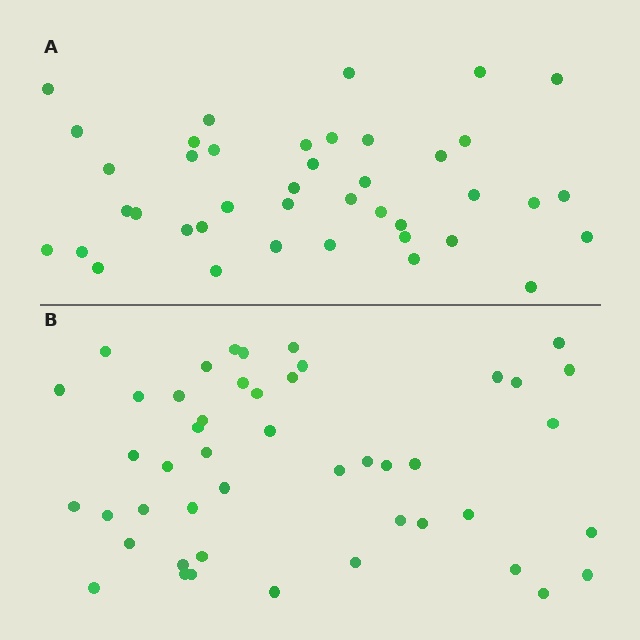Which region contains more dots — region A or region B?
Region B (the bottom region) has more dots.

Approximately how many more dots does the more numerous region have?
Region B has about 6 more dots than region A.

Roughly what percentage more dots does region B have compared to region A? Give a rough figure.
About 15% more.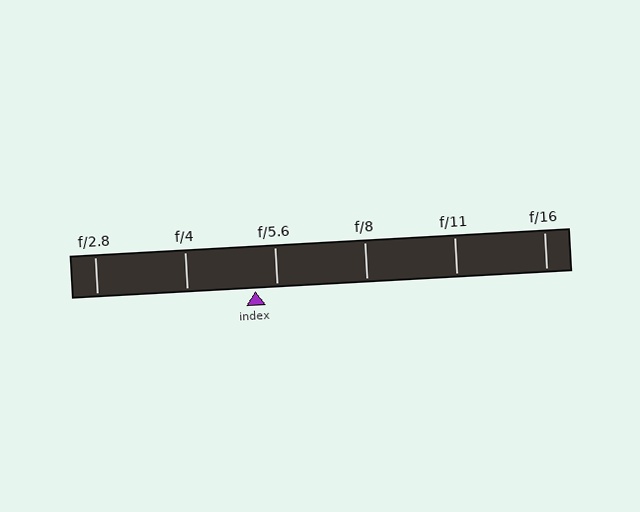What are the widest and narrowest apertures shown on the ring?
The widest aperture shown is f/2.8 and the narrowest is f/16.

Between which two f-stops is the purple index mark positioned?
The index mark is between f/4 and f/5.6.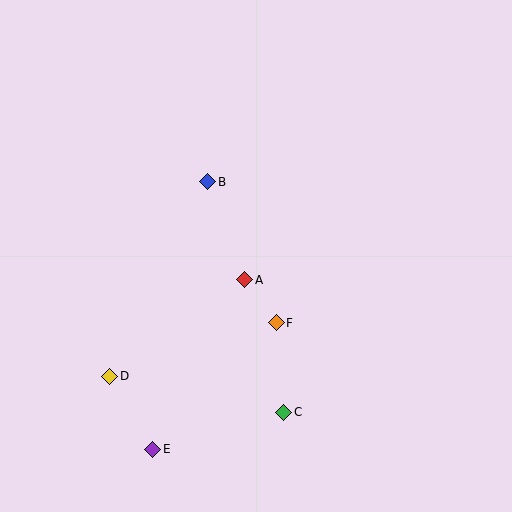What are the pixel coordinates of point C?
Point C is at (284, 412).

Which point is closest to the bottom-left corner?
Point E is closest to the bottom-left corner.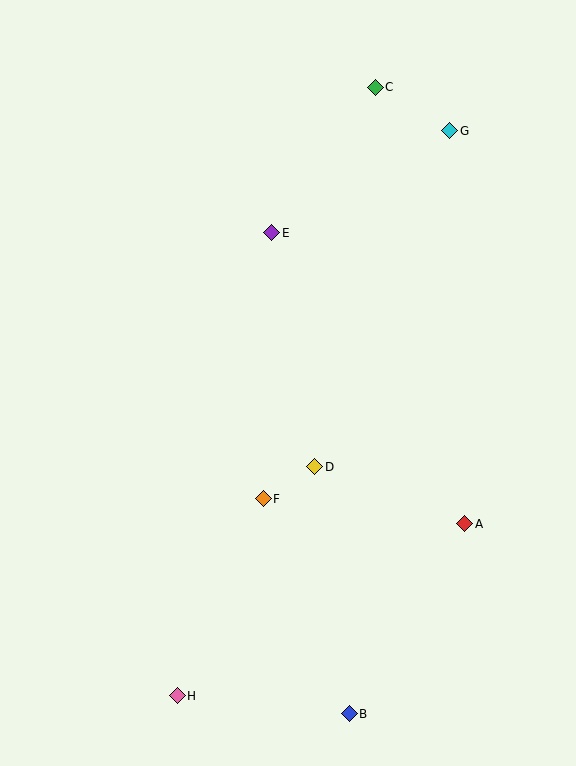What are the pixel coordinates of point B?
Point B is at (349, 714).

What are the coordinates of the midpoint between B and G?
The midpoint between B and G is at (400, 422).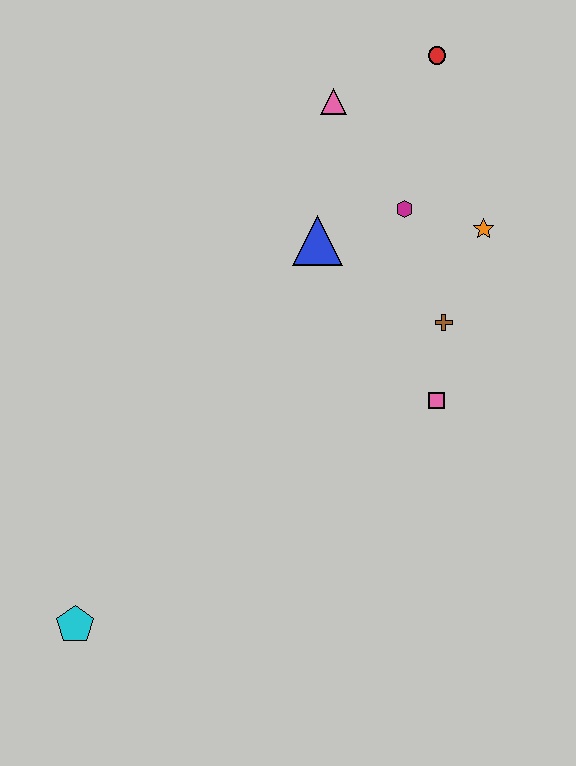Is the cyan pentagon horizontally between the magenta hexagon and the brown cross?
No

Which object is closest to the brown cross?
The pink square is closest to the brown cross.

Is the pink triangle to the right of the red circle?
No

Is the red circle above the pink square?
Yes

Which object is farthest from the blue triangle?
The cyan pentagon is farthest from the blue triangle.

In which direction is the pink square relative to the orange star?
The pink square is below the orange star.